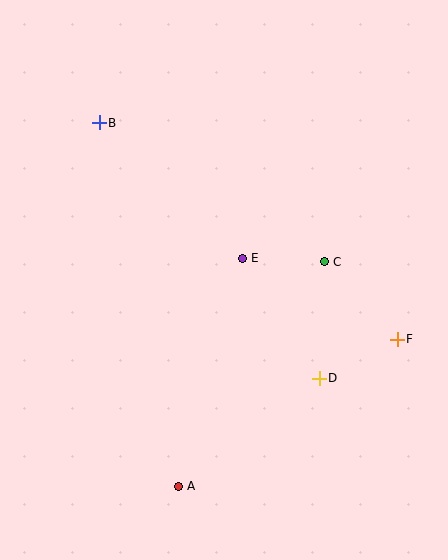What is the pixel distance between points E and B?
The distance between E and B is 197 pixels.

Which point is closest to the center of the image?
Point E at (242, 258) is closest to the center.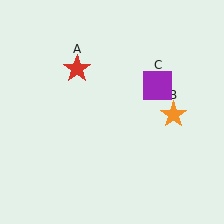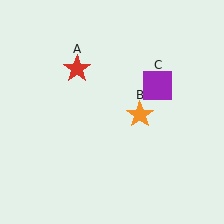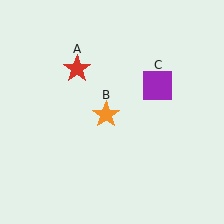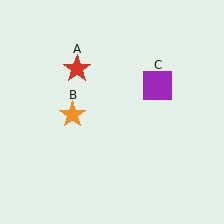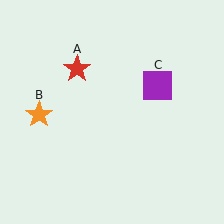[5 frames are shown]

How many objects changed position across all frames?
1 object changed position: orange star (object B).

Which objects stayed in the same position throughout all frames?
Red star (object A) and purple square (object C) remained stationary.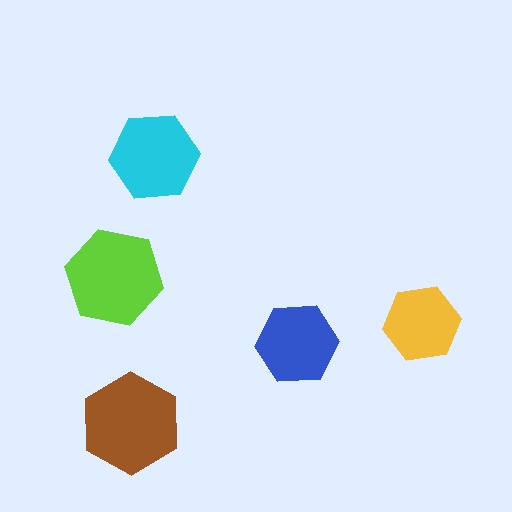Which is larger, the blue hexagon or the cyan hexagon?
The cyan one.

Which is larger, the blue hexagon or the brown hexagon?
The brown one.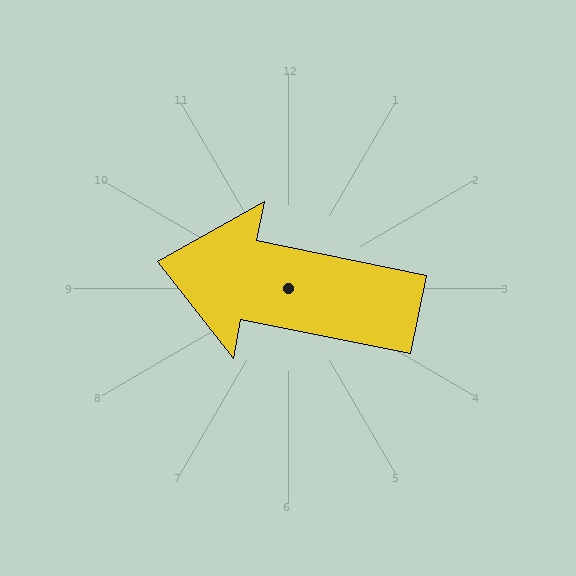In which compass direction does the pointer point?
West.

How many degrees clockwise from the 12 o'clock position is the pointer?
Approximately 282 degrees.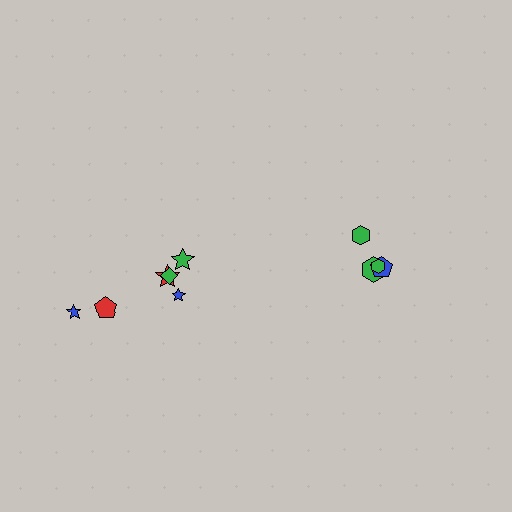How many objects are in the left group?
There are 6 objects.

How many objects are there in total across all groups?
There are 10 objects.